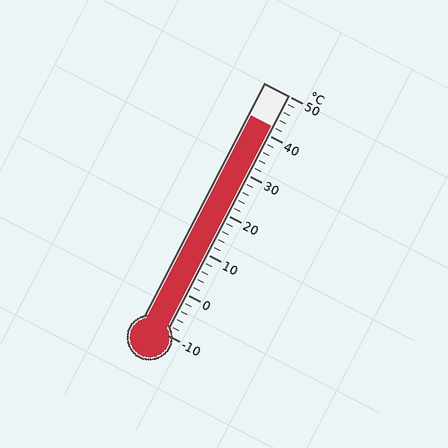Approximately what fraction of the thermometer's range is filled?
The thermometer is filled to approximately 85% of its range.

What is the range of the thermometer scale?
The thermometer scale ranges from -10°C to 50°C.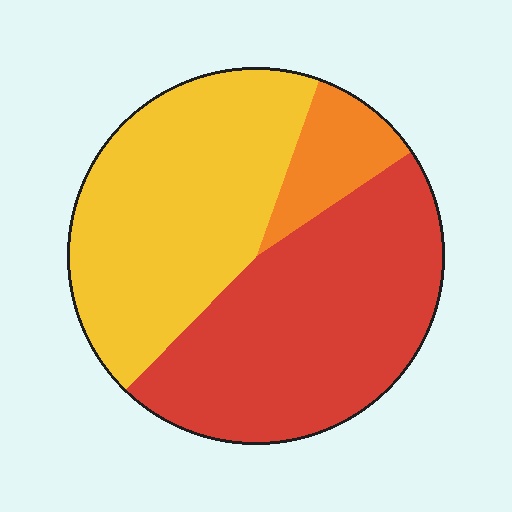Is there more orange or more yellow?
Yellow.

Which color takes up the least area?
Orange, at roughly 10%.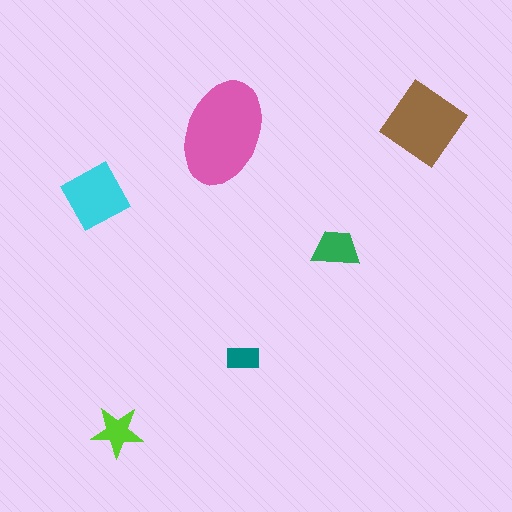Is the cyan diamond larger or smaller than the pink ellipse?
Smaller.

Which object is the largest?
The pink ellipse.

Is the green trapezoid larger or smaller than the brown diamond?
Smaller.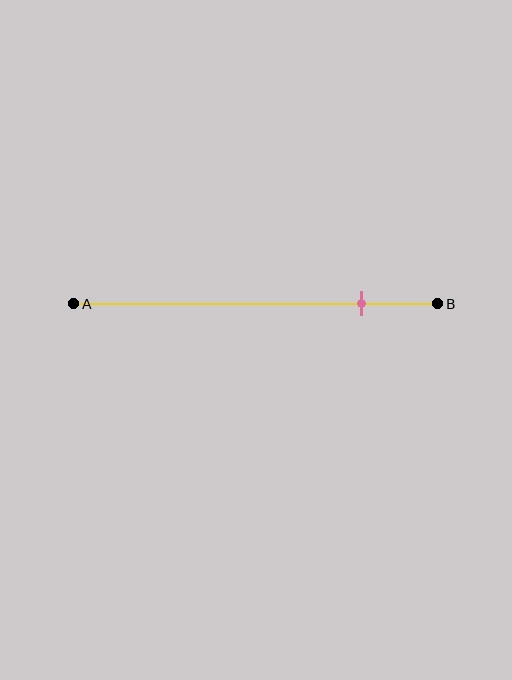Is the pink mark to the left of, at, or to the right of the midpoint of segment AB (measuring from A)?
The pink mark is to the right of the midpoint of segment AB.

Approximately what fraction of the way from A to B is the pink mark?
The pink mark is approximately 80% of the way from A to B.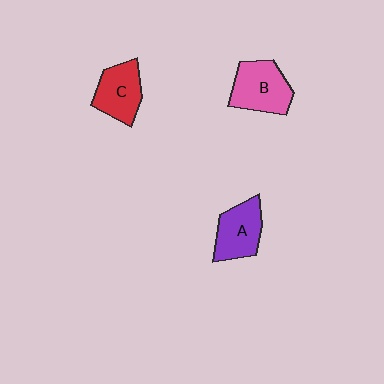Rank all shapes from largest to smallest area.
From largest to smallest: B (pink), A (purple), C (red).